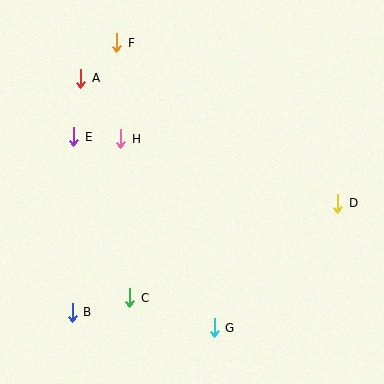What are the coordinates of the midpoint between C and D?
The midpoint between C and D is at (234, 251).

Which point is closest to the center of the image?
Point H at (121, 139) is closest to the center.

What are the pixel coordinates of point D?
Point D is at (338, 203).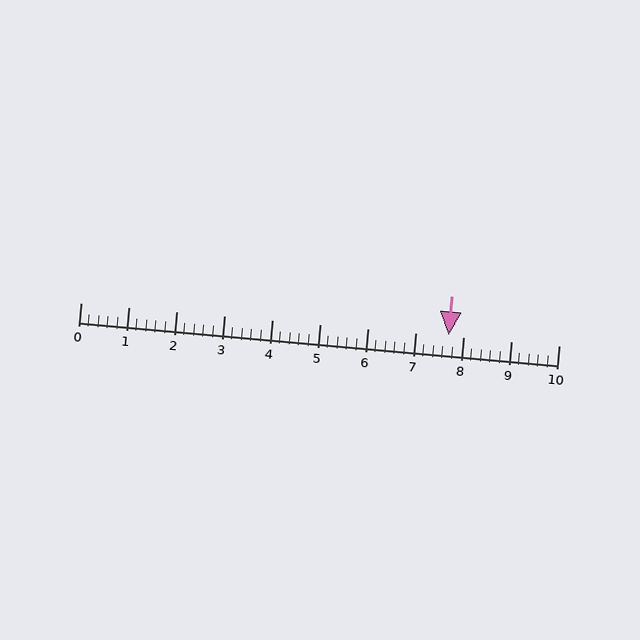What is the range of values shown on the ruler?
The ruler shows values from 0 to 10.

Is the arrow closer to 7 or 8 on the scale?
The arrow is closer to 8.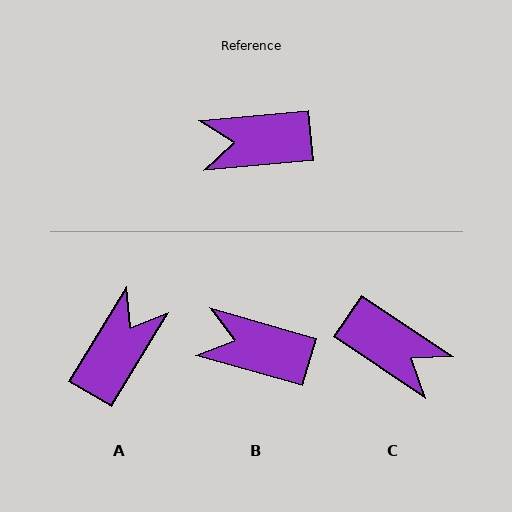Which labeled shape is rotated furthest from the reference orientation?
C, about 141 degrees away.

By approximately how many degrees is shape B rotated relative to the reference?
Approximately 21 degrees clockwise.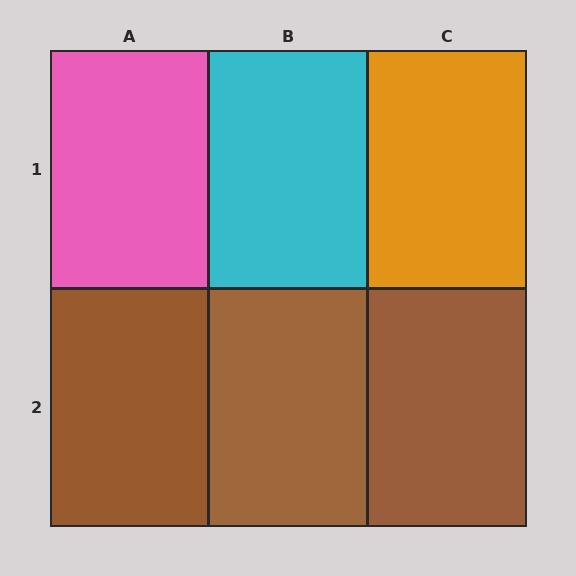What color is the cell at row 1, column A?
Pink.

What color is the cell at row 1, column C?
Orange.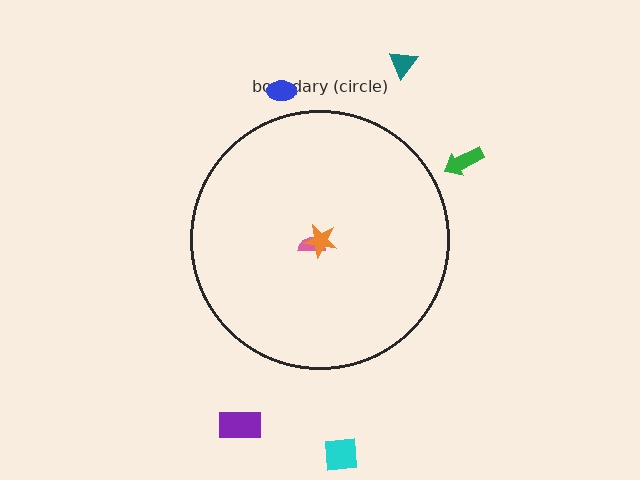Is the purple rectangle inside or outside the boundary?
Outside.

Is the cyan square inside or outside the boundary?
Outside.